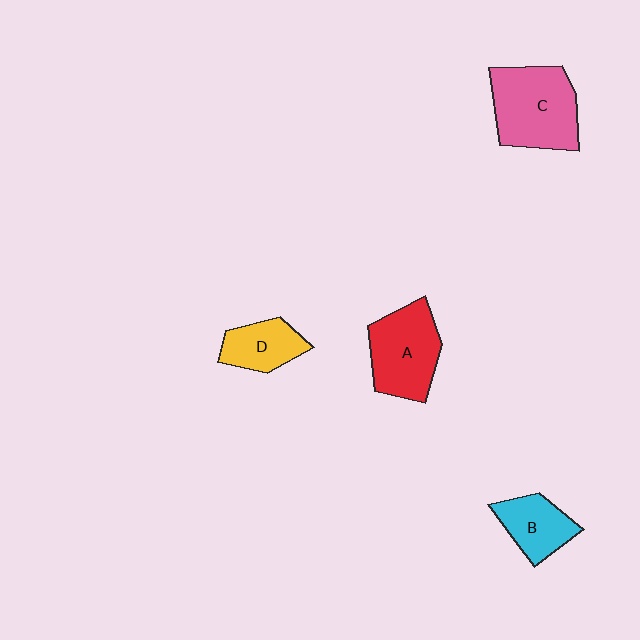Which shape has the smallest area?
Shape D (yellow).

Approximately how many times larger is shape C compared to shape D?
Approximately 1.9 times.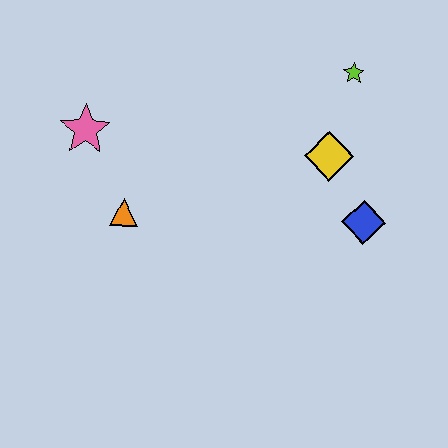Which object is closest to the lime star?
The yellow diamond is closest to the lime star.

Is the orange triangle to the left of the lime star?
Yes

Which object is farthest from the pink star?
The blue diamond is farthest from the pink star.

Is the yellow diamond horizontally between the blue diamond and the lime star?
No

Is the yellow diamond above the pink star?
No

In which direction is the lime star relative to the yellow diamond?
The lime star is above the yellow diamond.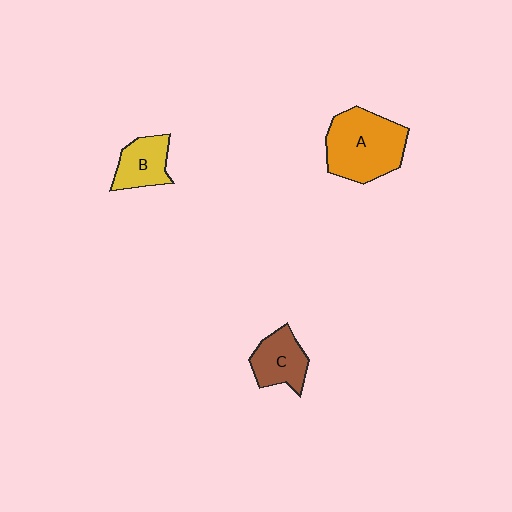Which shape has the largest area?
Shape A (orange).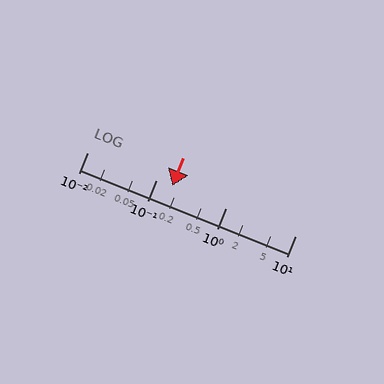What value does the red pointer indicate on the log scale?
The pointer indicates approximately 0.17.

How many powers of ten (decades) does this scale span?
The scale spans 3 decades, from 0.01 to 10.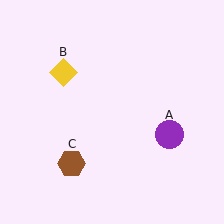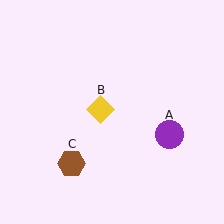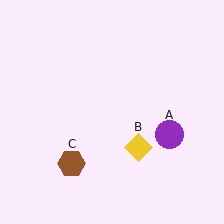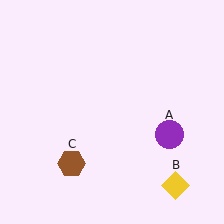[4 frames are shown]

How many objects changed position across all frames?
1 object changed position: yellow diamond (object B).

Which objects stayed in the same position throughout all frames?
Purple circle (object A) and brown hexagon (object C) remained stationary.